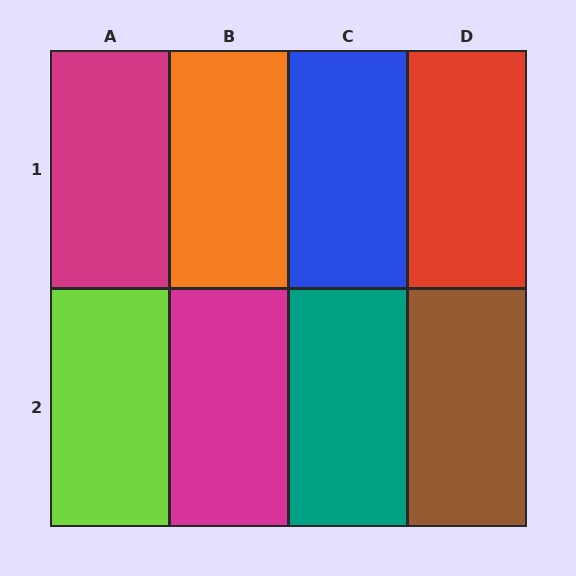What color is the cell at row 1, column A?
Magenta.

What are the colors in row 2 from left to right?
Lime, magenta, teal, brown.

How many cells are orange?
1 cell is orange.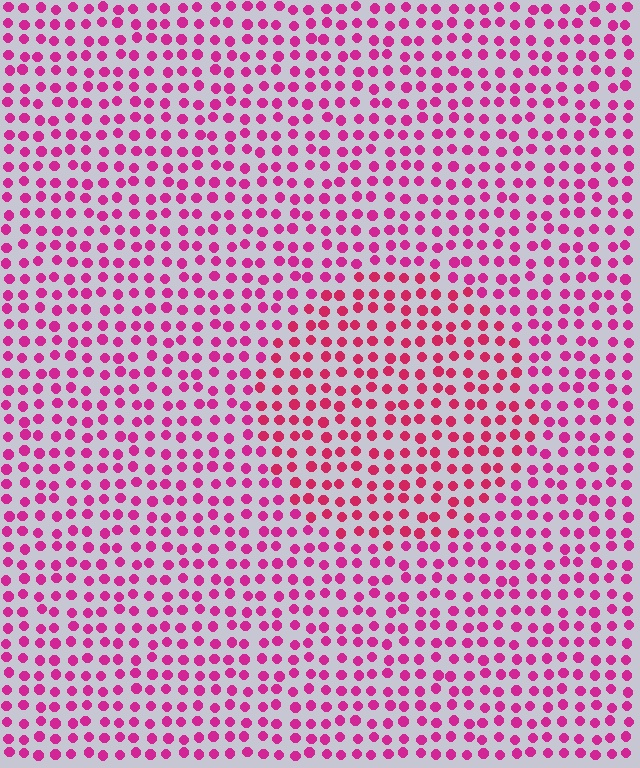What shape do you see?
I see a circle.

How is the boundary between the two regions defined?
The boundary is defined purely by a slight shift in hue (about 19 degrees). Spacing, size, and orientation are identical on both sides.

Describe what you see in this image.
The image is filled with small magenta elements in a uniform arrangement. A circle-shaped region is visible where the elements are tinted to a slightly different hue, forming a subtle color boundary.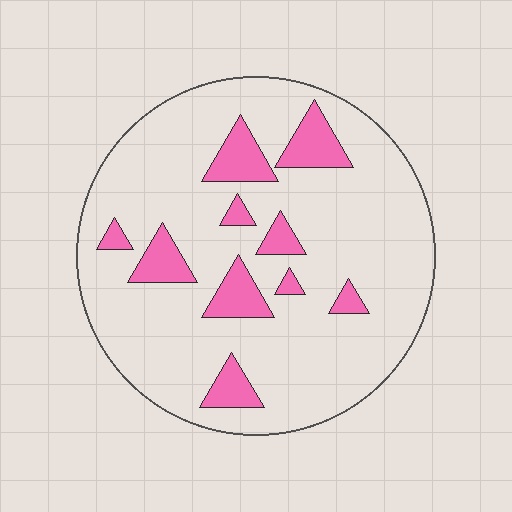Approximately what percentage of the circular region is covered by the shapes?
Approximately 15%.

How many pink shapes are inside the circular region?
10.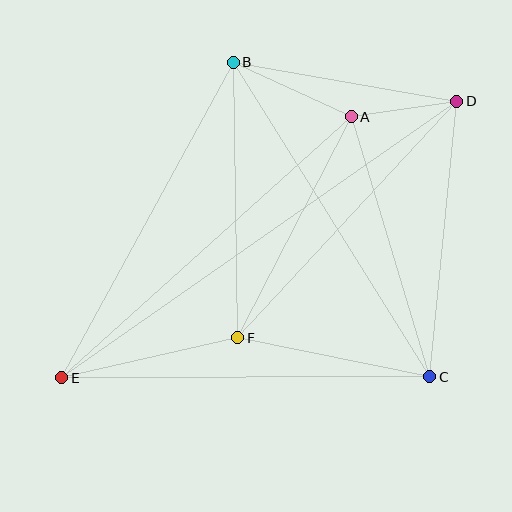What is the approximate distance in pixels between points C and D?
The distance between C and D is approximately 277 pixels.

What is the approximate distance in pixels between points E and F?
The distance between E and F is approximately 181 pixels.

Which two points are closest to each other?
Points A and D are closest to each other.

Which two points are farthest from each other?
Points D and E are farthest from each other.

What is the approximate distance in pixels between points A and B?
The distance between A and B is approximately 130 pixels.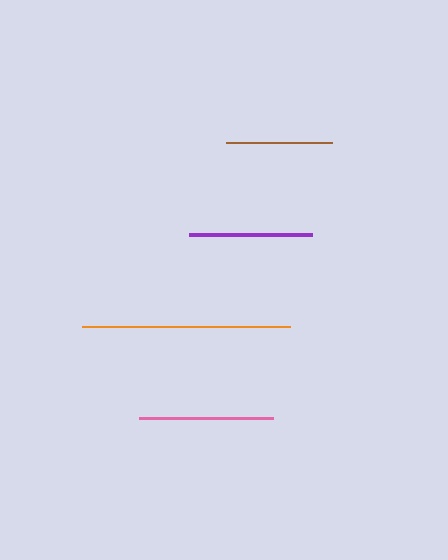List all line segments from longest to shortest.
From longest to shortest: orange, pink, purple, brown.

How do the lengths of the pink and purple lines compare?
The pink and purple lines are approximately the same length.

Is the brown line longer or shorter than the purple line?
The purple line is longer than the brown line.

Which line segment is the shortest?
The brown line is the shortest at approximately 106 pixels.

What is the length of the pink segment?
The pink segment is approximately 134 pixels long.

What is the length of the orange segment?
The orange segment is approximately 208 pixels long.